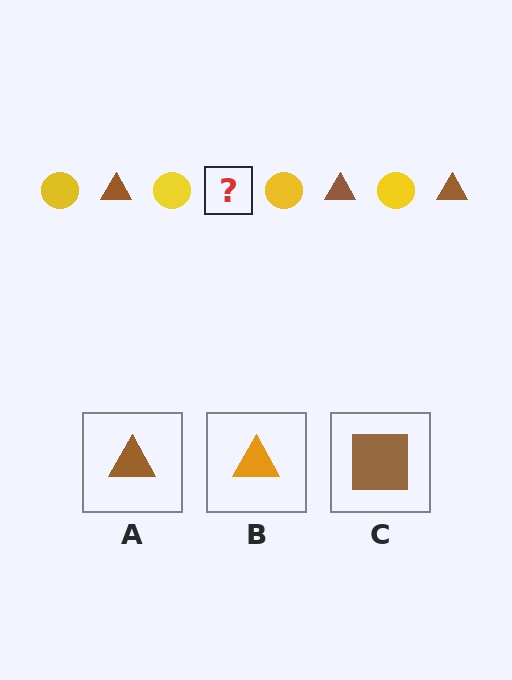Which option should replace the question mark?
Option A.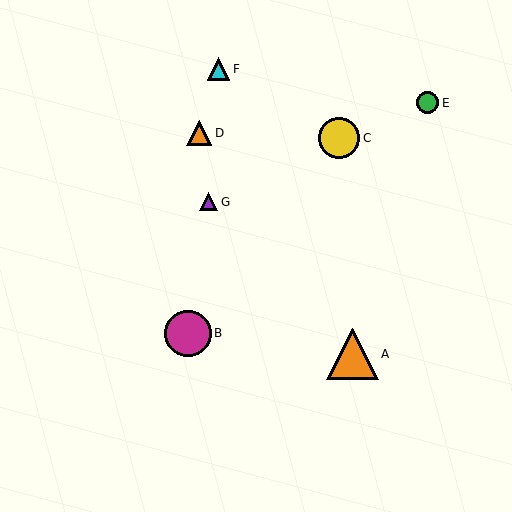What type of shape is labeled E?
Shape E is a green circle.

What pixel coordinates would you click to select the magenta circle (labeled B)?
Click at (188, 333) to select the magenta circle B.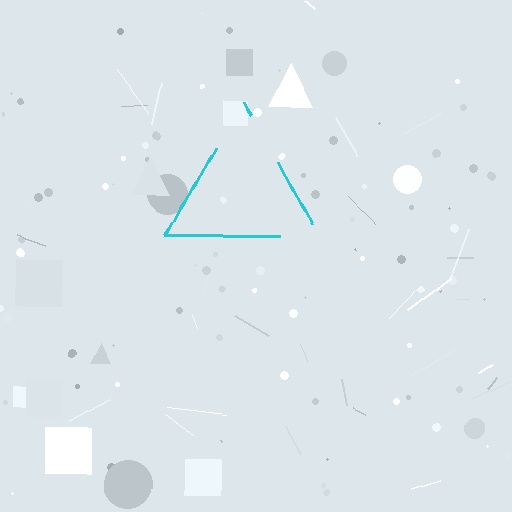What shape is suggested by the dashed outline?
The dashed outline suggests a triangle.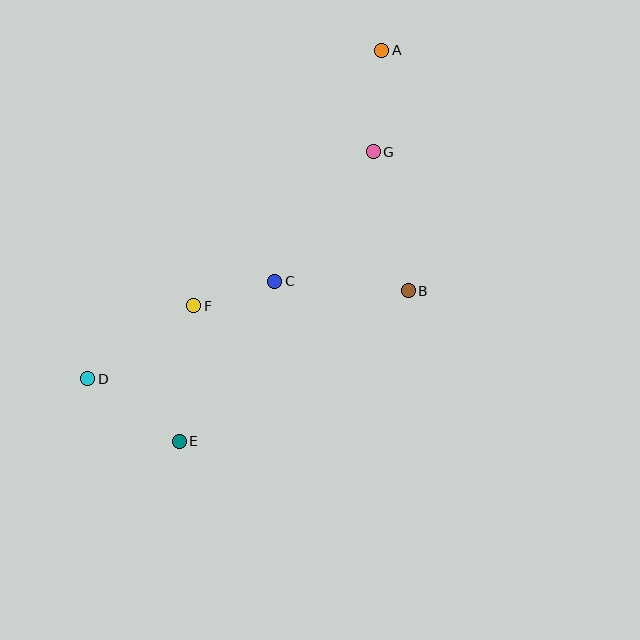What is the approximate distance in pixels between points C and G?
The distance between C and G is approximately 163 pixels.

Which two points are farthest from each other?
Points A and D are farthest from each other.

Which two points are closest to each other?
Points C and F are closest to each other.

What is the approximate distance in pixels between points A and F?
The distance between A and F is approximately 317 pixels.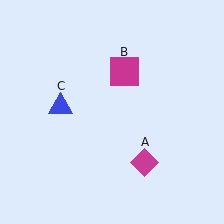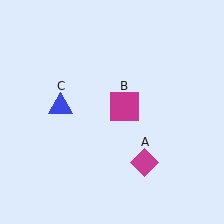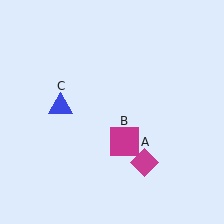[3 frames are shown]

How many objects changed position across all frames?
1 object changed position: magenta square (object B).